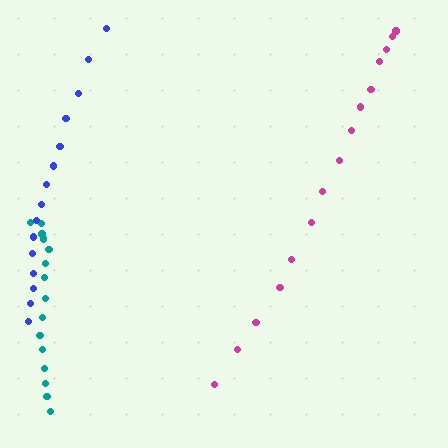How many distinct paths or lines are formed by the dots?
There are 3 distinct paths.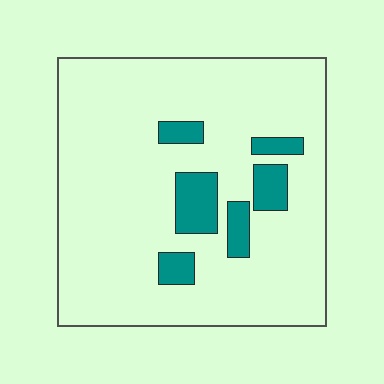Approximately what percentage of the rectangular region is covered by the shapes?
Approximately 10%.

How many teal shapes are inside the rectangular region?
6.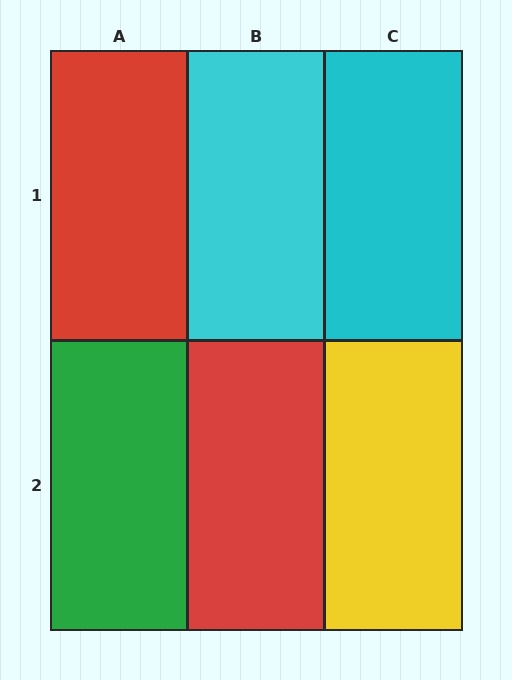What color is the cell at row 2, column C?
Yellow.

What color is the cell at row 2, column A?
Green.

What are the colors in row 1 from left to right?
Red, cyan, cyan.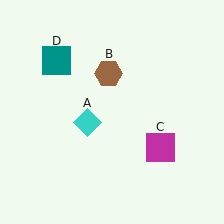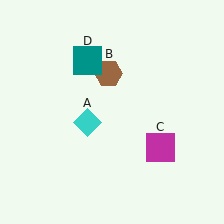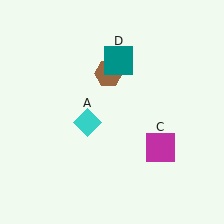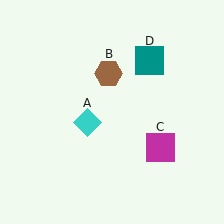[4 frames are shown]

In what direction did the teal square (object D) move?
The teal square (object D) moved right.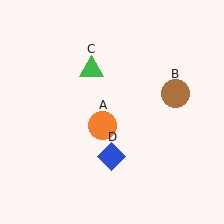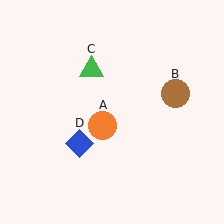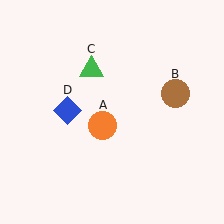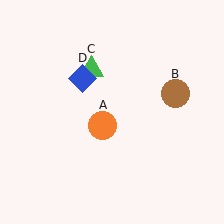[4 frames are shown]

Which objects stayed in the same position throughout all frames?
Orange circle (object A) and brown circle (object B) and green triangle (object C) remained stationary.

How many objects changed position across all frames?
1 object changed position: blue diamond (object D).